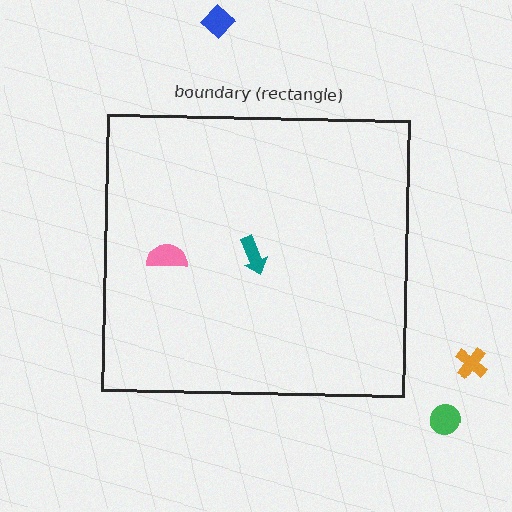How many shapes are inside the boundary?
2 inside, 3 outside.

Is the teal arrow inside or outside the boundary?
Inside.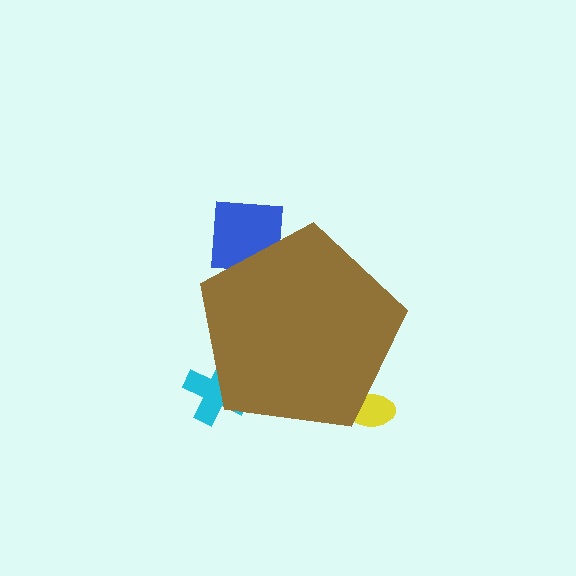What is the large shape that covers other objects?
A brown pentagon.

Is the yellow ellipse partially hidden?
Yes, the yellow ellipse is partially hidden behind the brown pentagon.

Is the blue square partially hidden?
Yes, the blue square is partially hidden behind the brown pentagon.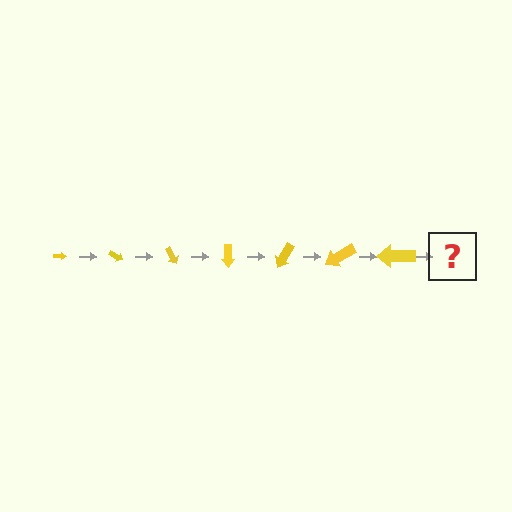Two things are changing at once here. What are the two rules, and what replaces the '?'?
The two rules are that the arrow grows larger each step and it rotates 30 degrees each step. The '?' should be an arrow, larger than the previous one and rotated 210 degrees from the start.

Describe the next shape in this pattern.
It should be an arrow, larger than the previous one and rotated 210 degrees from the start.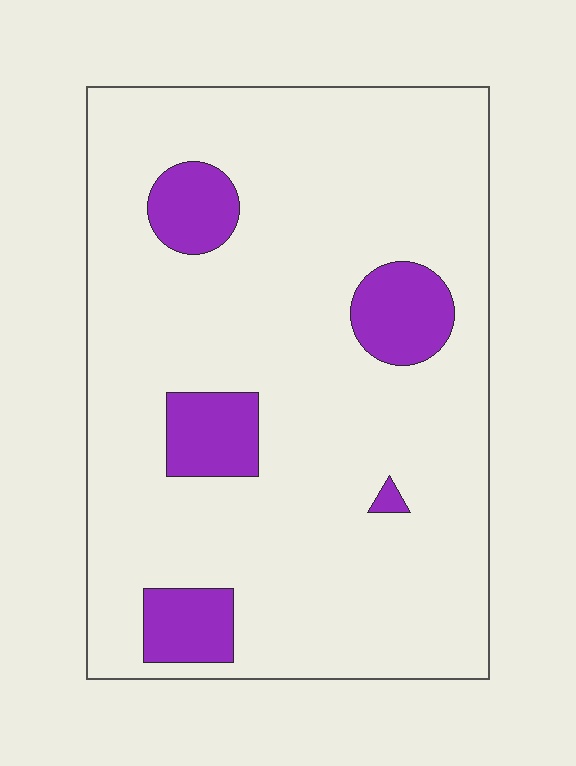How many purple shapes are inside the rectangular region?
5.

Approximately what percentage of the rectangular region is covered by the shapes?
Approximately 15%.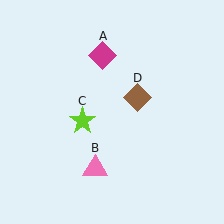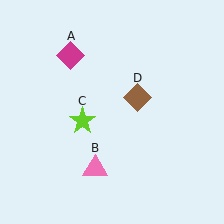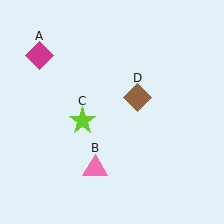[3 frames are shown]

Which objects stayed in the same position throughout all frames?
Pink triangle (object B) and lime star (object C) and brown diamond (object D) remained stationary.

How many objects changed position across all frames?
1 object changed position: magenta diamond (object A).